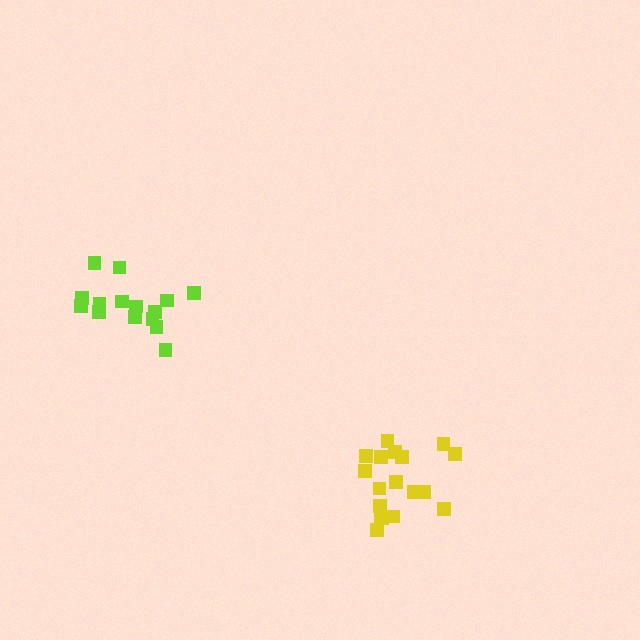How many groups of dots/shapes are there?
There are 2 groups.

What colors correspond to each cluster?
The clusters are colored: yellow, lime.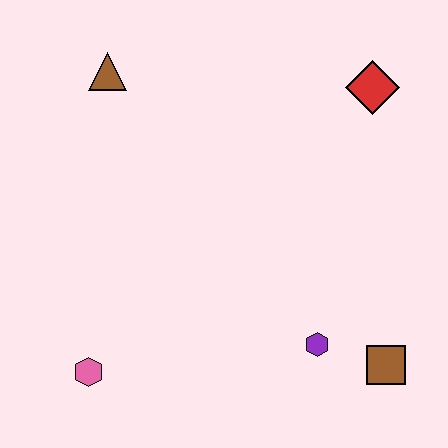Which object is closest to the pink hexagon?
The purple hexagon is closest to the pink hexagon.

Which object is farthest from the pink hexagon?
The red diamond is farthest from the pink hexagon.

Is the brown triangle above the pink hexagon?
Yes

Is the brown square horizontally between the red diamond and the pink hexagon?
No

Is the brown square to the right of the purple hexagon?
Yes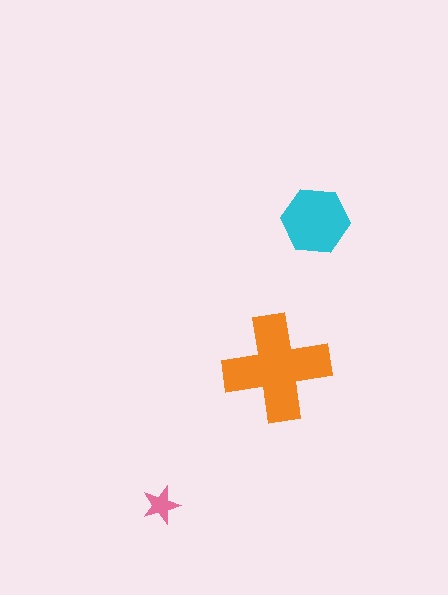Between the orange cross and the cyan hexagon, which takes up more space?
The orange cross.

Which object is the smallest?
The pink star.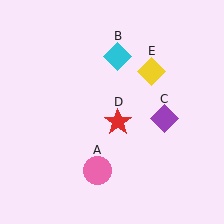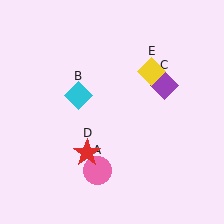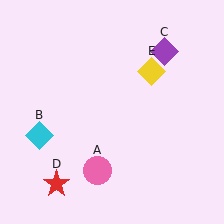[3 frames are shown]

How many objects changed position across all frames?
3 objects changed position: cyan diamond (object B), purple diamond (object C), red star (object D).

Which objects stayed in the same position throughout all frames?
Pink circle (object A) and yellow diamond (object E) remained stationary.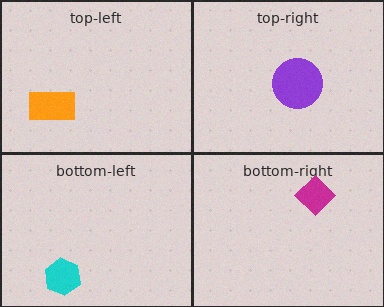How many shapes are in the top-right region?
1.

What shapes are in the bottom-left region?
The cyan hexagon.